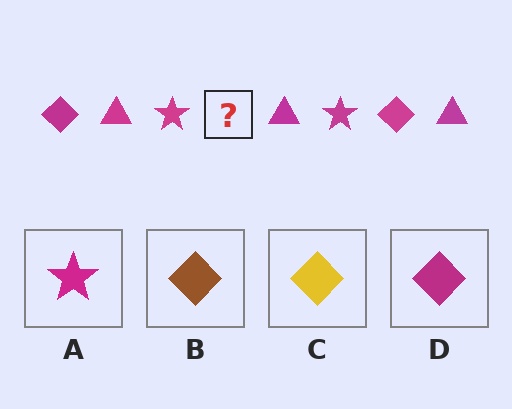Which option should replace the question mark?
Option D.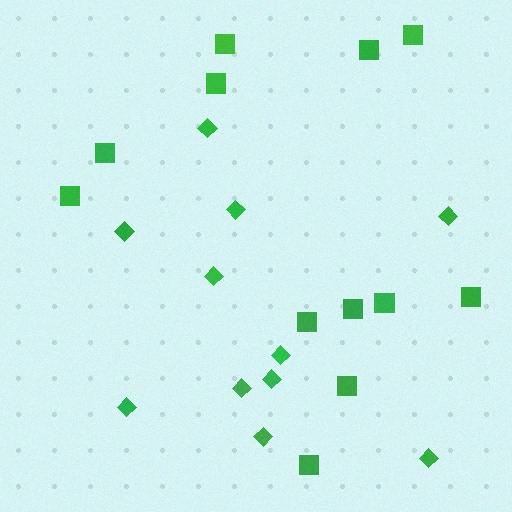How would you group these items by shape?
There are 2 groups: one group of squares (12) and one group of diamonds (11).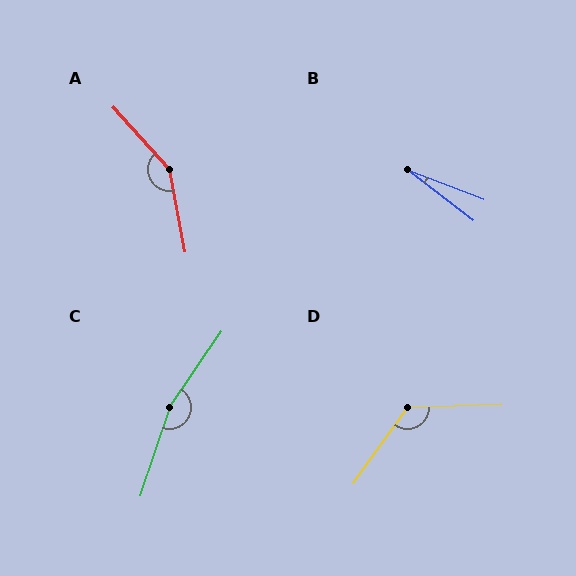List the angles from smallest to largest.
B (17°), D (128°), A (149°), C (164°).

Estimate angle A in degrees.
Approximately 149 degrees.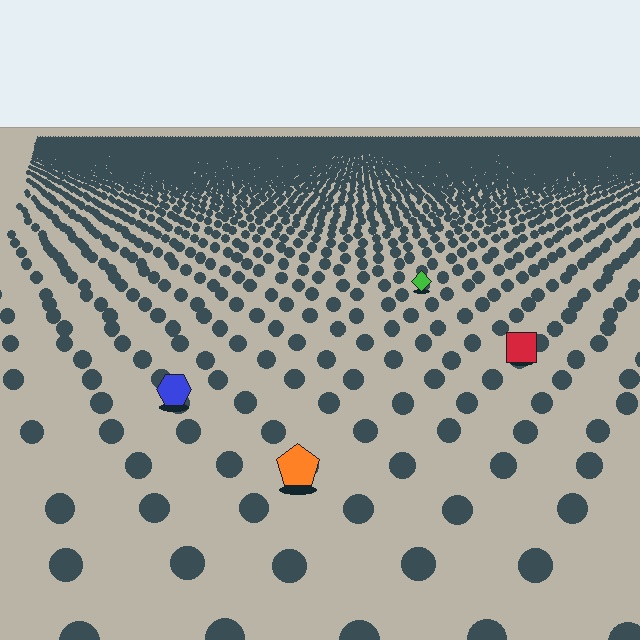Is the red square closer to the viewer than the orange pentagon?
No. The orange pentagon is closer — you can tell from the texture gradient: the ground texture is coarser near it.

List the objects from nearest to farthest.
From nearest to farthest: the orange pentagon, the blue hexagon, the red square, the green diamond.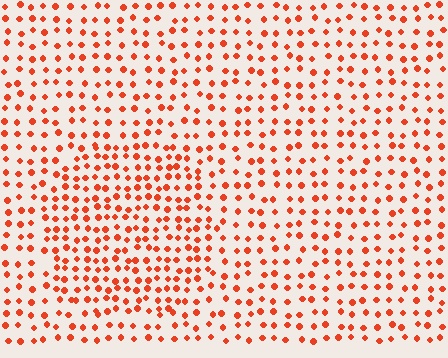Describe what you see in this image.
The image contains small red elements arranged at two different densities. A circle-shaped region is visible where the elements are more densely packed than the surrounding area.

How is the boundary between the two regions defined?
The boundary is defined by a change in element density (approximately 1.6x ratio). All elements are the same color, size, and shape.